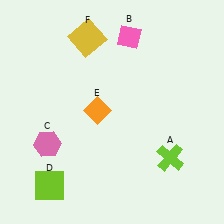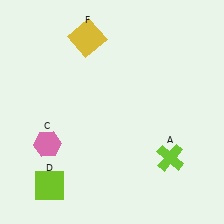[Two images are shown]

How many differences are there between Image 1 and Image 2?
There are 2 differences between the two images.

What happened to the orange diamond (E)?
The orange diamond (E) was removed in Image 2. It was in the top-left area of Image 1.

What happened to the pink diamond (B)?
The pink diamond (B) was removed in Image 2. It was in the top-right area of Image 1.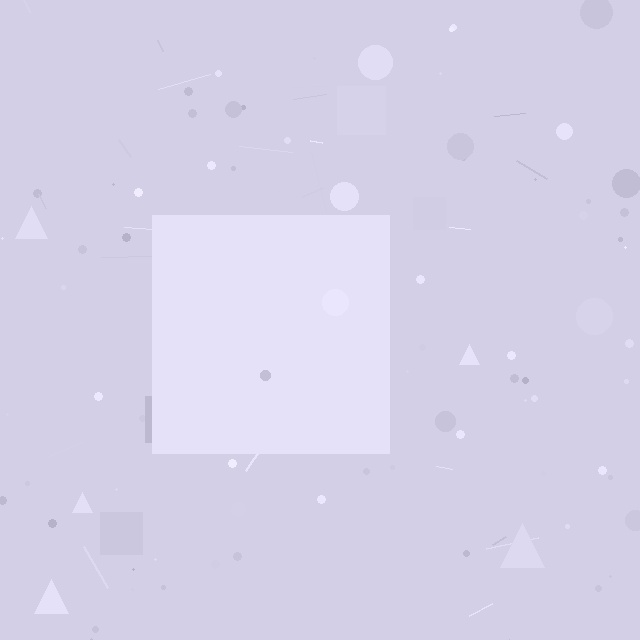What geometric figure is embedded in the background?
A square is embedded in the background.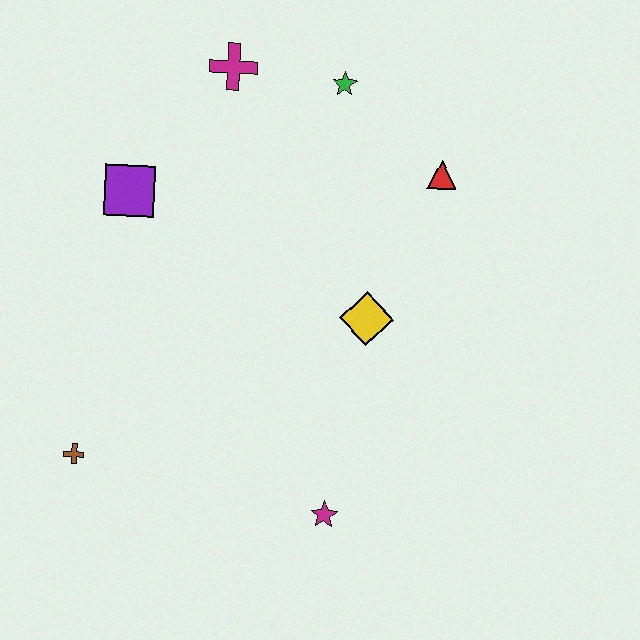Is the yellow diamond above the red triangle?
No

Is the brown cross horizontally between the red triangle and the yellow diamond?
No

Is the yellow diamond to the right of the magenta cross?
Yes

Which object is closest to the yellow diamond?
The red triangle is closest to the yellow diamond.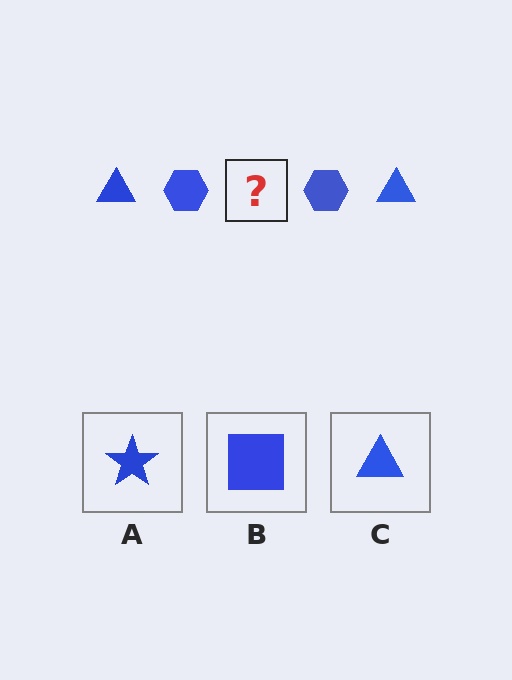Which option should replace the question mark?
Option C.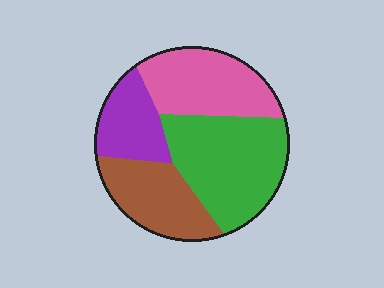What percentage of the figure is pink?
Pink takes up about one quarter (1/4) of the figure.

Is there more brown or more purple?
Brown.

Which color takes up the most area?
Green, at roughly 35%.